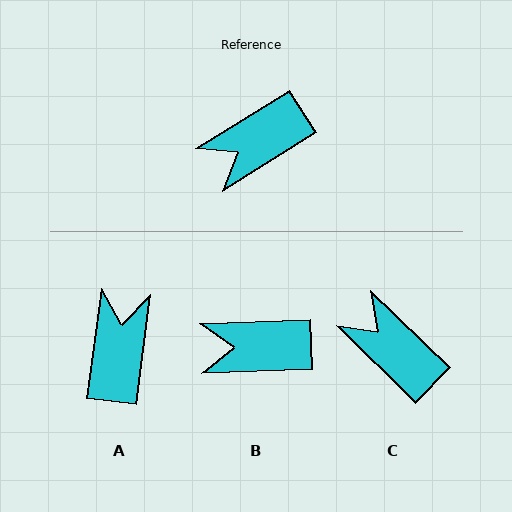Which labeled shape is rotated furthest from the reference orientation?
A, about 129 degrees away.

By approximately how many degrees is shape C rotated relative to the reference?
Approximately 76 degrees clockwise.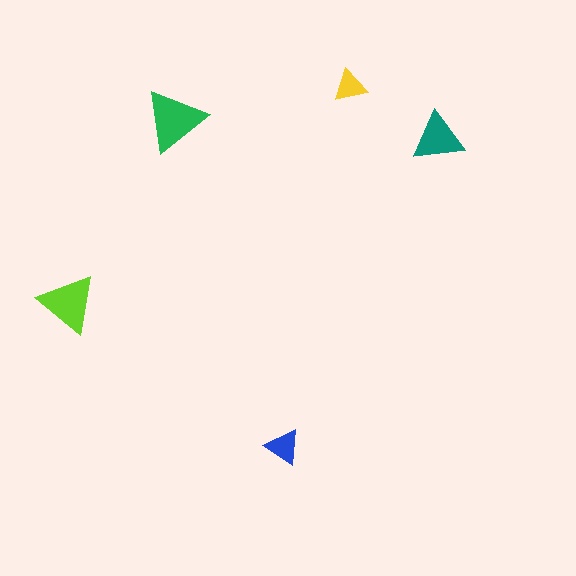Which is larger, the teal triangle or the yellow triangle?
The teal one.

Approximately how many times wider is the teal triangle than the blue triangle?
About 1.5 times wider.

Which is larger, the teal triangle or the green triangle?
The green one.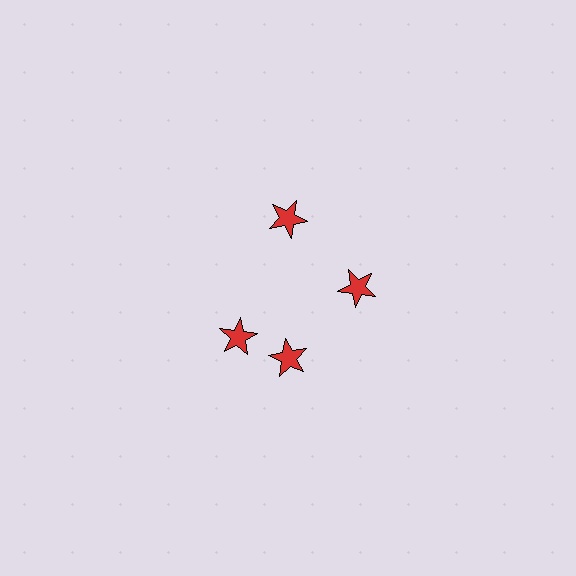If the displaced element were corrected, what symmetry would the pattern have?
It would have 4-fold rotational symmetry — the pattern would map onto itself every 90 degrees.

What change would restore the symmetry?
The symmetry would be restored by rotating it back into even spacing with its neighbors so that all 4 stars sit at equal angles and equal distance from the center.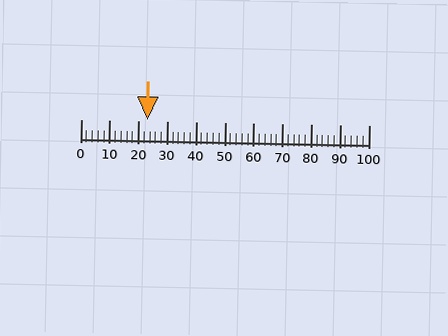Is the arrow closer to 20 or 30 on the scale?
The arrow is closer to 20.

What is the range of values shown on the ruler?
The ruler shows values from 0 to 100.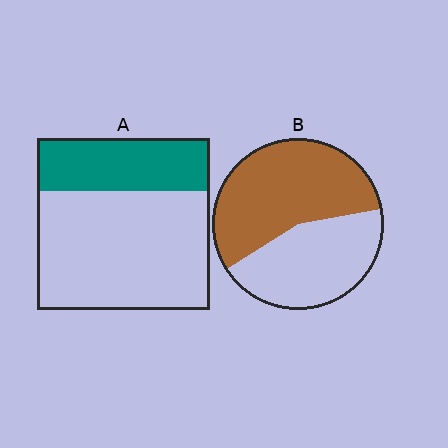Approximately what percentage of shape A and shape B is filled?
A is approximately 30% and B is approximately 55%.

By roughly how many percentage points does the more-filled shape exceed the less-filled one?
By roughly 25 percentage points (B over A).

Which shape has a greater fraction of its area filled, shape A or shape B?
Shape B.